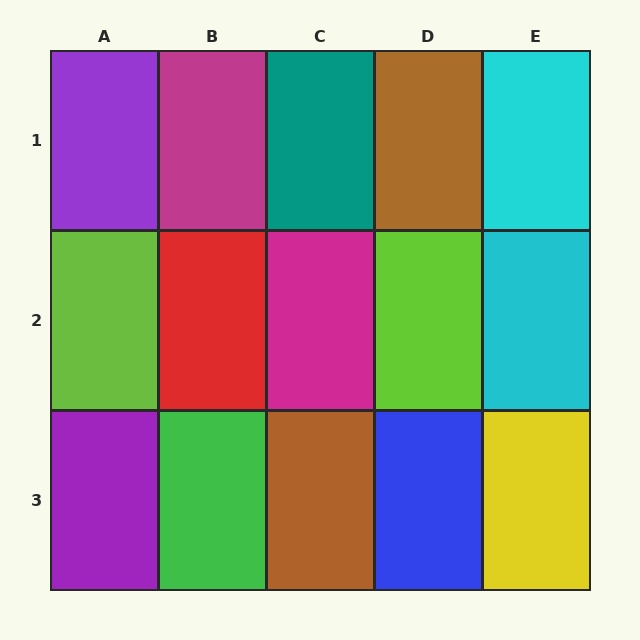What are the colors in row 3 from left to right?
Purple, green, brown, blue, yellow.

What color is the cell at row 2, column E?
Cyan.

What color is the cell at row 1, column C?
Teal.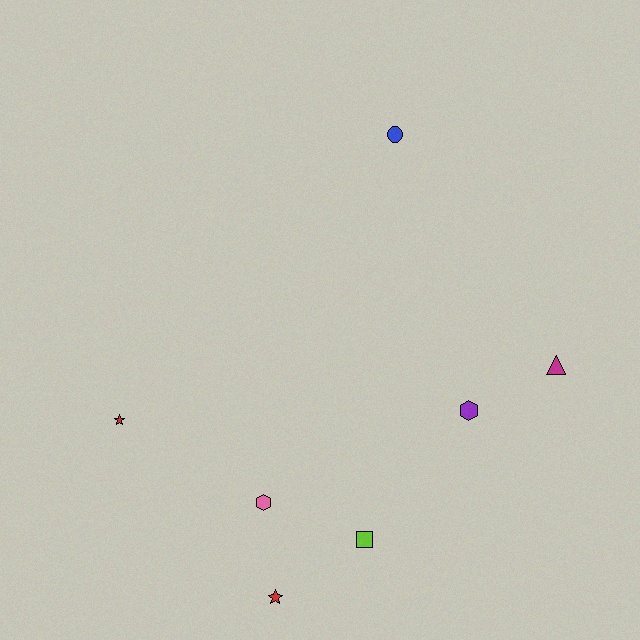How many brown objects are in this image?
There are no brown objects.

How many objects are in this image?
There are 7 objects.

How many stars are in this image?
There are 2 stars.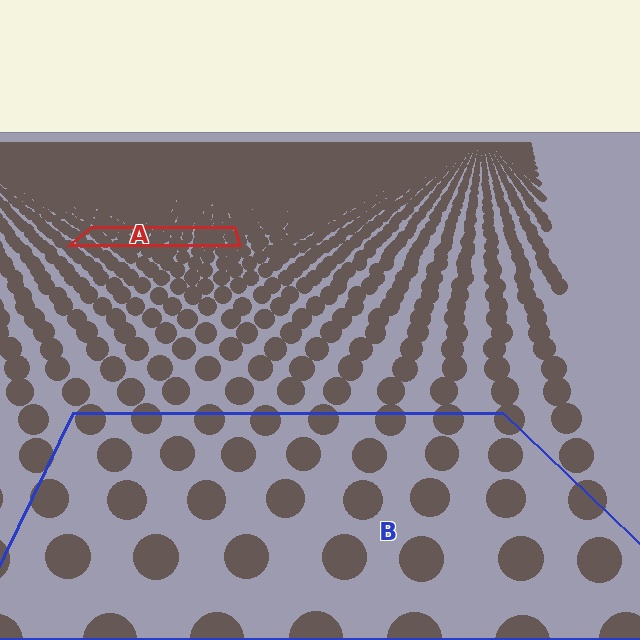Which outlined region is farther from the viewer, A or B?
Region A is farther from the viewer — the texture elements inside it appear smaller and more densely packed.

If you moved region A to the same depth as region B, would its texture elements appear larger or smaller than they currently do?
They would appear larger. At a closer depth, the same texture elements are projected at a bigger on-screen size.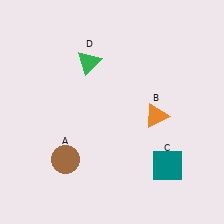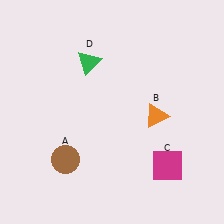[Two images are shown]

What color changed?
The square (C) changed from teal in Image 1 to magenta in Image 2.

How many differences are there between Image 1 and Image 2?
There is 1 difference between the two images.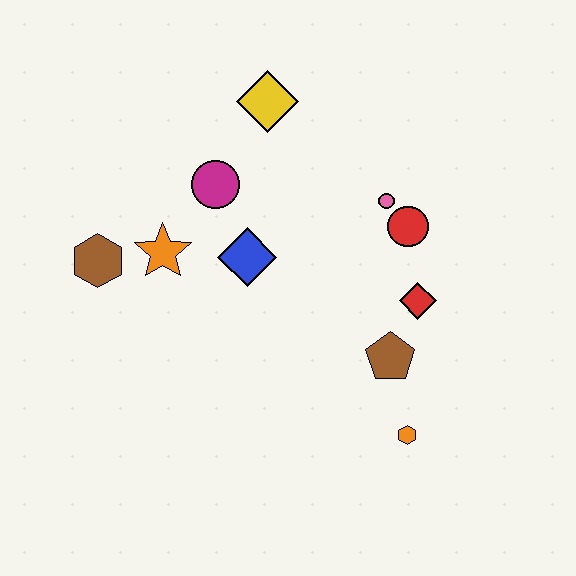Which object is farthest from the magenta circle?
The orange hexagon is farthest from the magenta circle.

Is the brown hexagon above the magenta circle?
No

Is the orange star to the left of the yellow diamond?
Yes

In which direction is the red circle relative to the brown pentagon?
The red circle is above the brown pentagon.